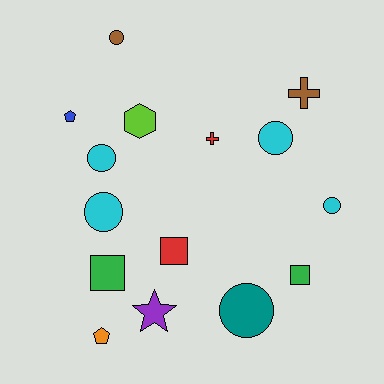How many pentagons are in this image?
There are 2 pentagons.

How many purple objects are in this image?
There is 1 purple object.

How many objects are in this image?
There are 15 objects.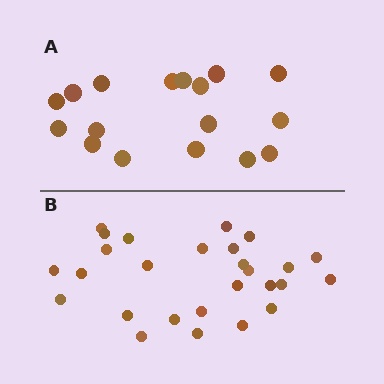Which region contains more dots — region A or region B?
Region B (the bottom region) has more dots.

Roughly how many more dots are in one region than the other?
Region B has roughly 10 or so more dots than region A.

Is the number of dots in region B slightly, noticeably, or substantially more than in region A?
Region B has substantially more. The ratio is roughly 1.6 to 1.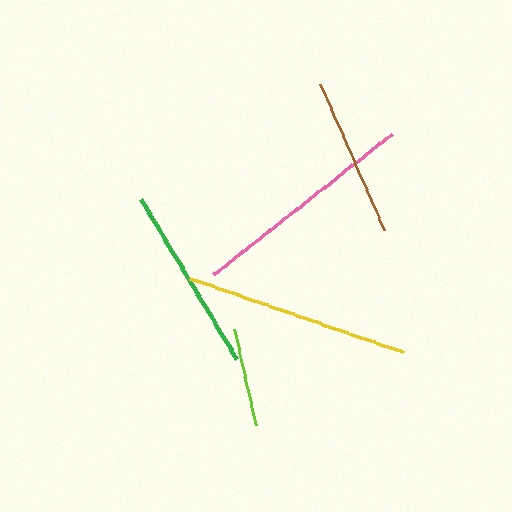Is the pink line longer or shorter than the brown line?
The pink line is longer than the brown line.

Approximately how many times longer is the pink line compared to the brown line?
The pink line is approximately 1.4 times the length of the brown line.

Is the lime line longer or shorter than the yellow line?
The yellow line is longer than the lime line.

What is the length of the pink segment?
The pink segment is approximately 227 pixels long.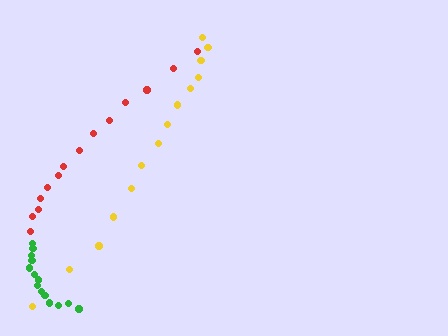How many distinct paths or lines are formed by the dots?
There are 3 distinct paths.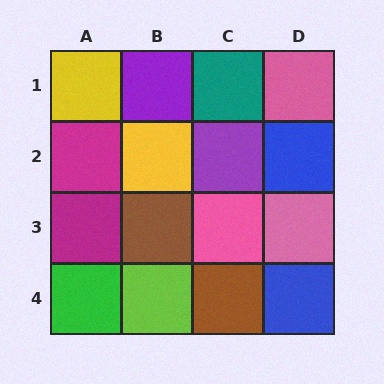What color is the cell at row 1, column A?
Yellow.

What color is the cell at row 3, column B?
Brown.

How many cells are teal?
1 cell is teal.